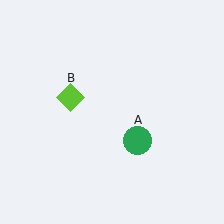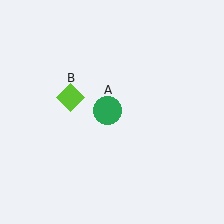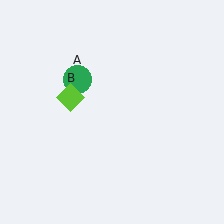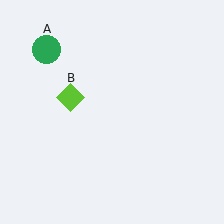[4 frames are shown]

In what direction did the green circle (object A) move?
The green circle (object A) moved up and to the left.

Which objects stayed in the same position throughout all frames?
Lime diamond (object B) remained stationary.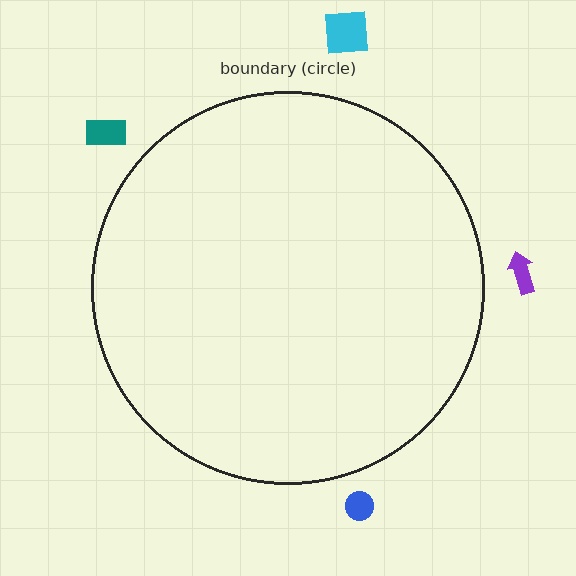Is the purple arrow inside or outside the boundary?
Outside.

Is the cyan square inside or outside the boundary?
Outside.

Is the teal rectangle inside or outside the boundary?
Outside.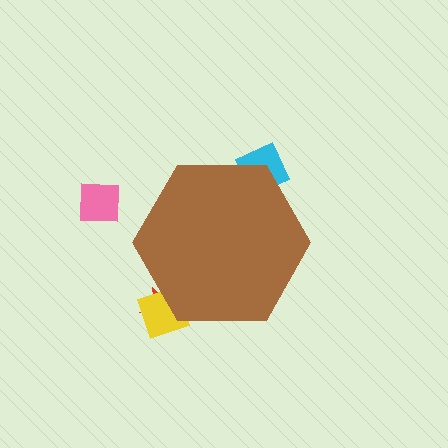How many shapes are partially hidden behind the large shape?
3 shapes are partially hidden.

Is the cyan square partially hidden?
Yes, the cyan square is partially hidden behind the brown hexagon.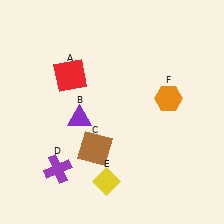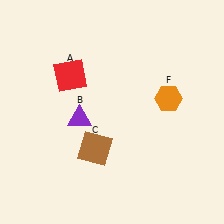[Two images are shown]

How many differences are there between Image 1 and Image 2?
There are 2 differences between the two images.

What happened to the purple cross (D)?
The purple cross (D) was removed in Image 2. It was in the bottom-left area of Image 1.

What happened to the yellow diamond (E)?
The yellow diamond (E) was removed in Image 2. It was in the bottom-left area of Image 1.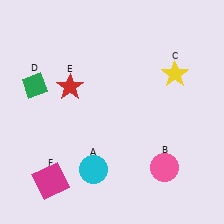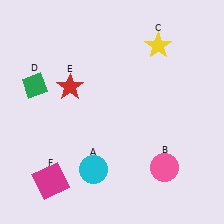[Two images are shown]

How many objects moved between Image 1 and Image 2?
1 object moved between the two images.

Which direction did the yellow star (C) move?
The yellow star (C) moved up.